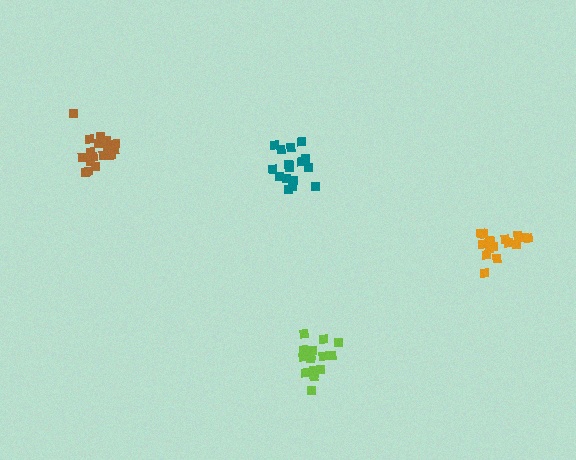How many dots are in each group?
Group 1: 17 dots, Group 2: 17 dots, Group 3: 17 dots, Group 4: 17 dots (68 total).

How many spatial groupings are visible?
There are 4 spatial groupings.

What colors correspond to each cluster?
The clusters are colored: lime, brown, orange, teal.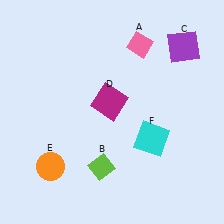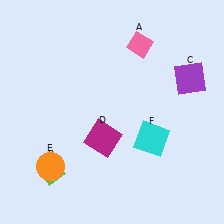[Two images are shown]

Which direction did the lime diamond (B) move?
The lime diamond (B) moved left.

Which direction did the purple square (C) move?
The purple square (C) moved down.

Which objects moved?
The objects that moved are: the lime diamond (B), the purple square (C), the magenta square (D).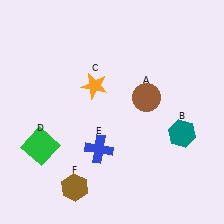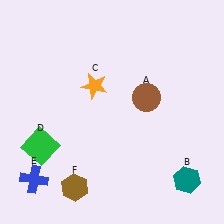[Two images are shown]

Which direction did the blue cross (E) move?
The blue cross (E) moved left.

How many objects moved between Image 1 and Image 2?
2 objects moved between the two images.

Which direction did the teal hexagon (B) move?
The teal hexagon (B) moved down.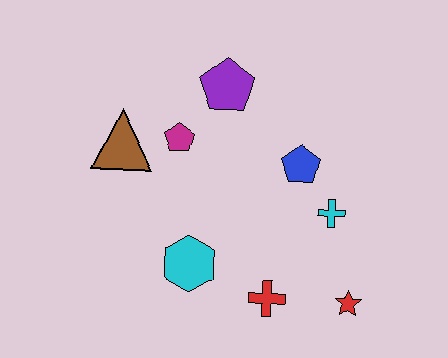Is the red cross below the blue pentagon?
Yes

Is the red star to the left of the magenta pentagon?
No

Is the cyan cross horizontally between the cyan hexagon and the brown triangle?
No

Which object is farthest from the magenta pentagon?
The red star is farthest from the magenta pentagon.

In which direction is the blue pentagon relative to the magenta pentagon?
The blue pentagon is to the right of the magenta pentagon.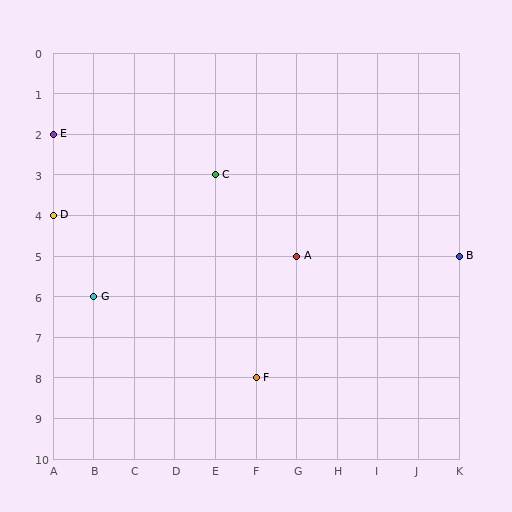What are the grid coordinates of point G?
Point G is at grid coordinates (B, 6).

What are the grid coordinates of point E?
Point E is at grid coordinates (A, 2).